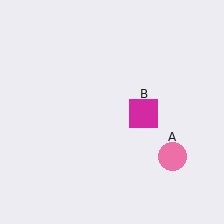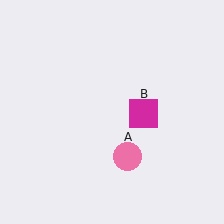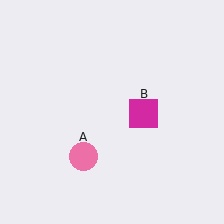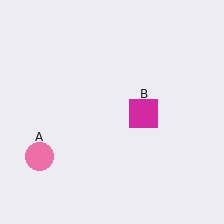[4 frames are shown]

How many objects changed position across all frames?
1 object changed position: pink circle (object A).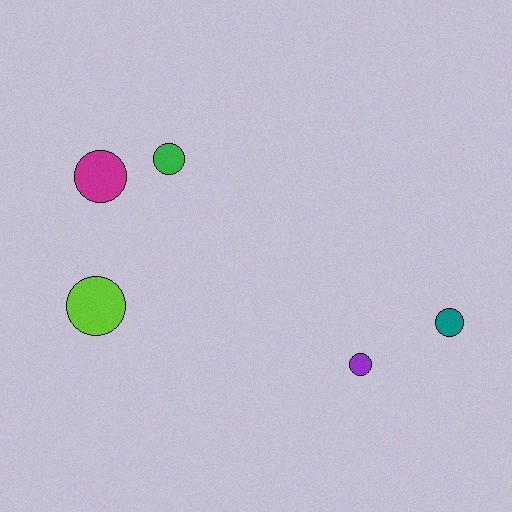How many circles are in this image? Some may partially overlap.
There are 5 circles.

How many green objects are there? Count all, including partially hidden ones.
There is 1 green object.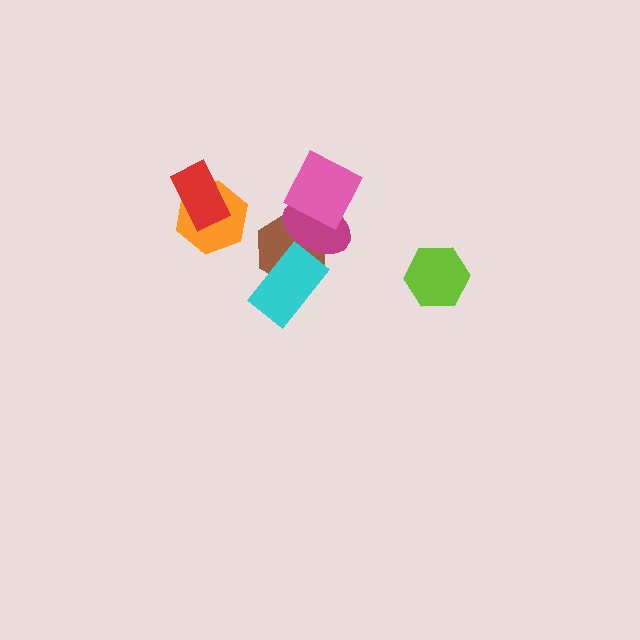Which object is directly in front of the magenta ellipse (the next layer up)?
The cyan rectangle is directly in front of the magenta ellipse.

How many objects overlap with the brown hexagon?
3 objects overlap with the brown hexagon.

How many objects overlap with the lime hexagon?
0 objects overlap with the lime hexagon.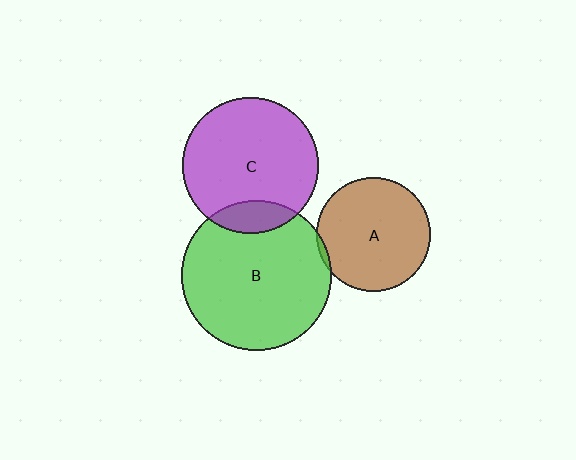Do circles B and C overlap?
Yes.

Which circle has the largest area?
Circle B (green).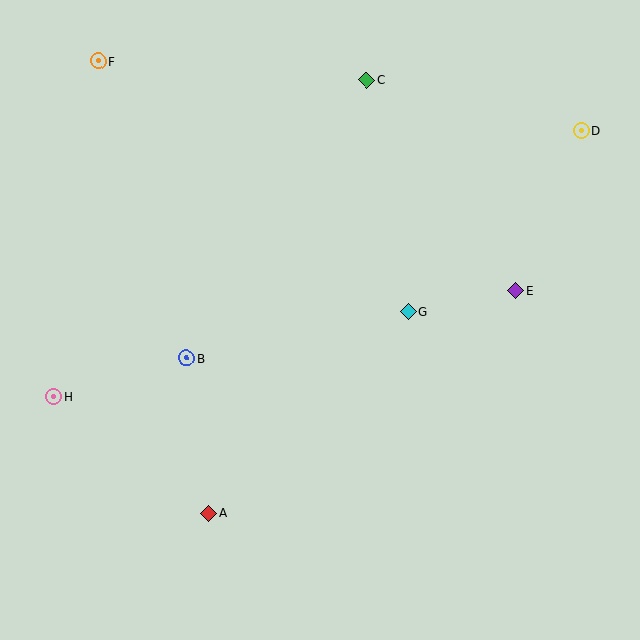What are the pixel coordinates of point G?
Point G is at (409, 312).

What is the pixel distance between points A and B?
The distance between A and B is 156 pixels.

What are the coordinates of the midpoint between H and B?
The midpoint between H and B is at (120, 377).